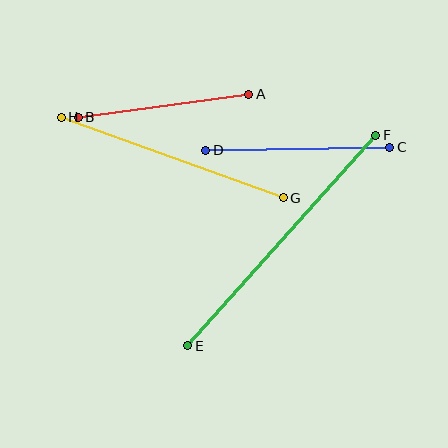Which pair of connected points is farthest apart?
Points E and F are farthest apart.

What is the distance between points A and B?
The distance is approximately 172 pixels.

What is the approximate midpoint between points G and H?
The midpoint is at approximately (172, 157) pixels.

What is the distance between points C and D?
The distance is approximately 184 pixels.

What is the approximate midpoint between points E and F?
The midpoint is at approximately (282, 241) pixels.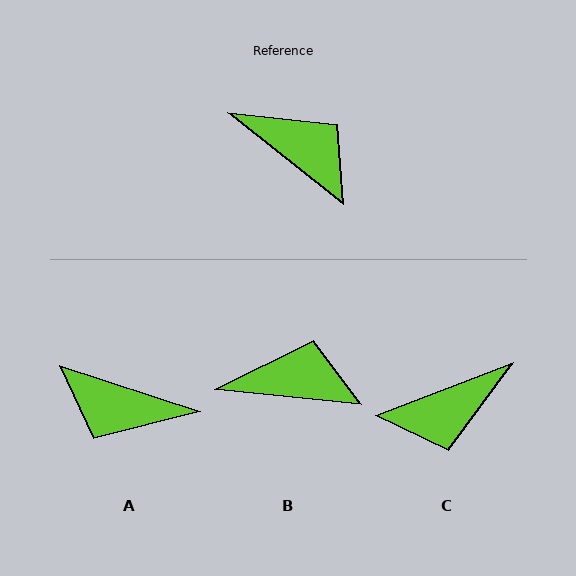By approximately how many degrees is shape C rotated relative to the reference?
Approximately 120 degrees clockwise.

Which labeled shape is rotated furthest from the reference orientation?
A, about 160 degrees away.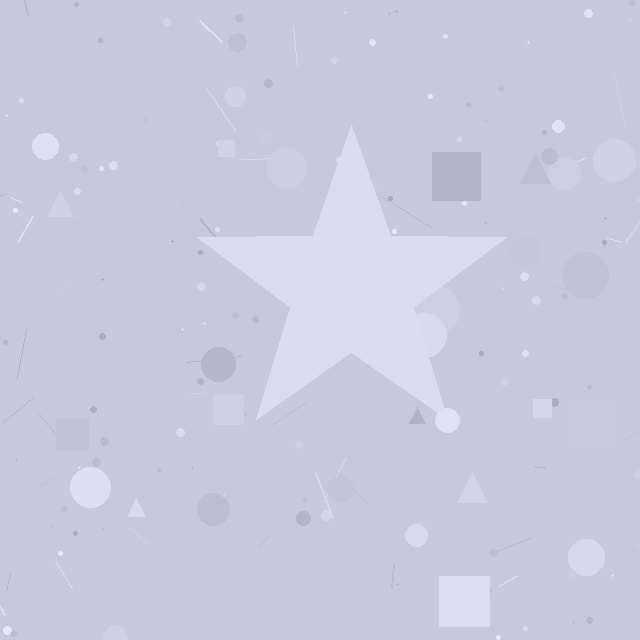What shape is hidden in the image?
A star is hidden in the image.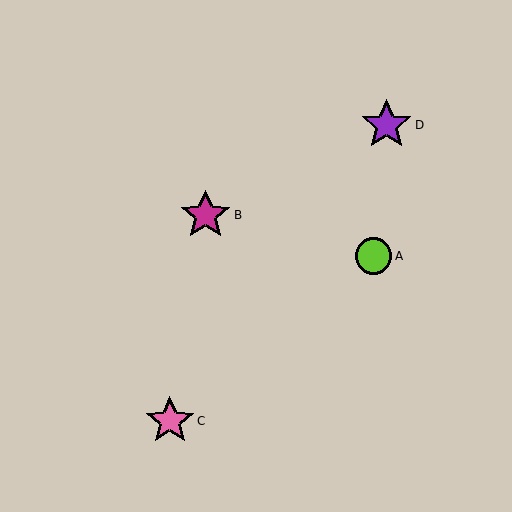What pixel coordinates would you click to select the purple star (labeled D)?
Click at (386, 125) to select the purple star D.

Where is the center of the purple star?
The center of the purple star is at (386, 125).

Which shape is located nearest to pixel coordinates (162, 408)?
The pink star (labeled C) at (170, 421) is nearest to that location.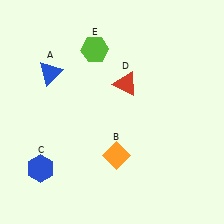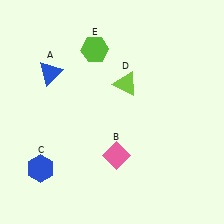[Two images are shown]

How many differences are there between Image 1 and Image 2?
There are 2 differences between the two images.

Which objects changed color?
B changed from orange to pink. D changed from red to lime.